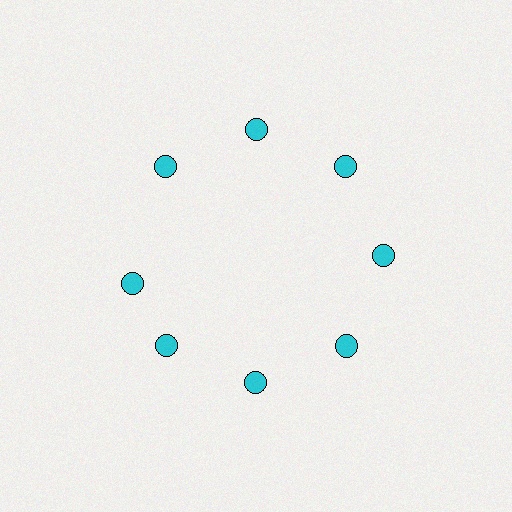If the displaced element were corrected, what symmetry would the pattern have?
It would have 8-fold rotational symmetry — the pattern would map onto itself every 45 degrees.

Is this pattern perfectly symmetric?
No. The 8 cyan circles are arranged in a ring, but one element near the 9 o'clock position is rotated out of alignment along the ring, breaking the 8-fold rotational symmetry.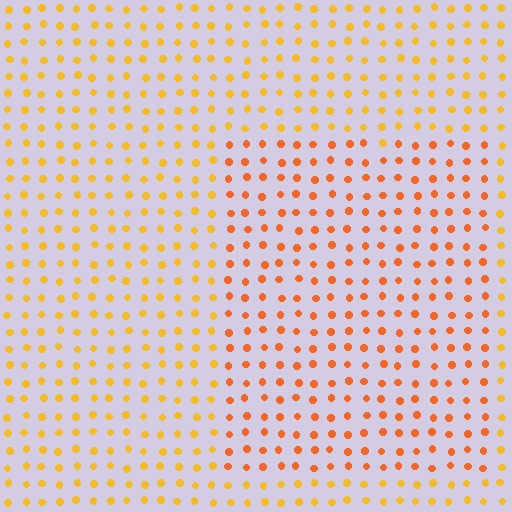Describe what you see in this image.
The image is filled with small yellow elements in a uniform arrangement. A rectangle-shaped region is visible where the elements are tinted to a slightly different hue, forming a subtle color boundary.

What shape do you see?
I see a rectangle.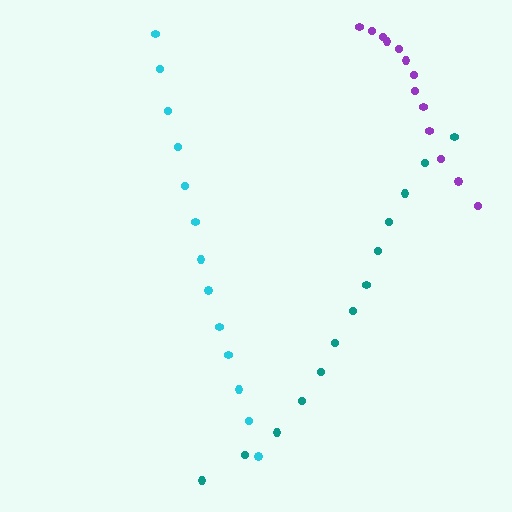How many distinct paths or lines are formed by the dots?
There are 3 distinct paths.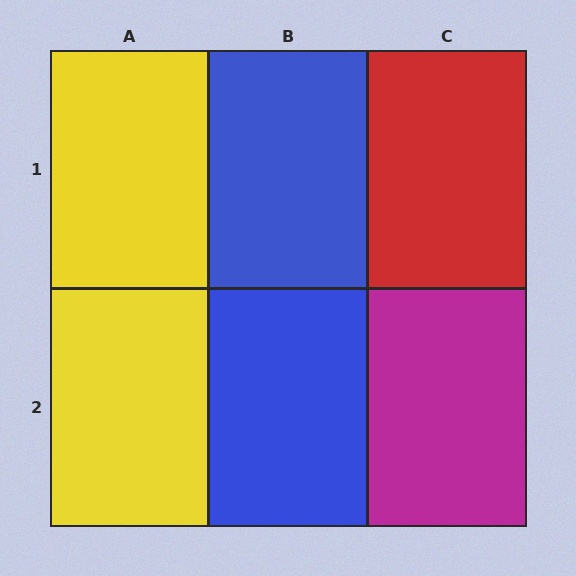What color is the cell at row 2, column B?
Blue.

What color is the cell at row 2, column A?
Yellow.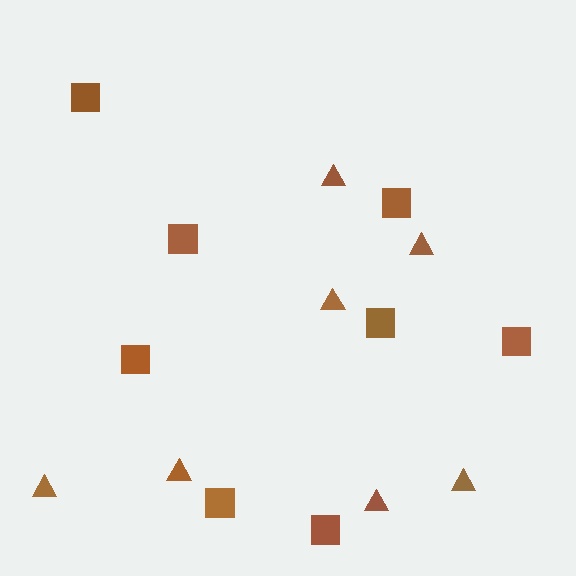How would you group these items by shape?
There are 2 groups: one group of triangles (7) and one group of squares (8).